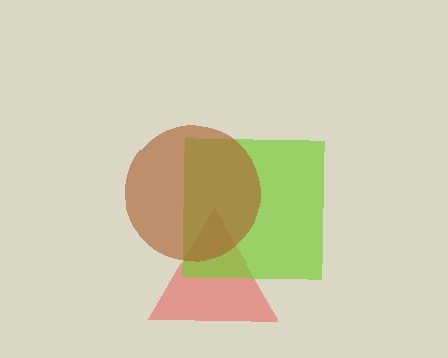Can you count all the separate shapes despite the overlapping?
Yes, there are 3 separate shapes.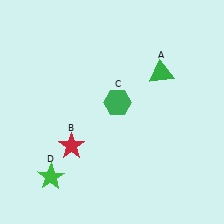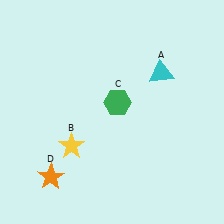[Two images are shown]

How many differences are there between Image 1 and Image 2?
There are 3 differences between the two images.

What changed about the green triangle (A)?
In Image 1, A is green. In Image 2, it changed to cyan.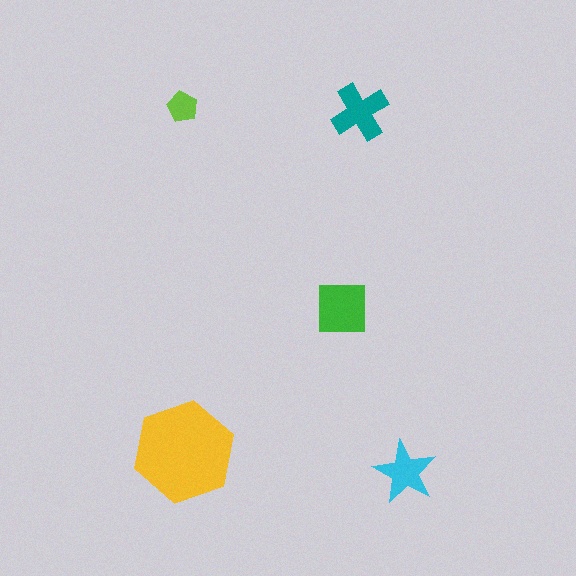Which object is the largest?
The yellow hexagon.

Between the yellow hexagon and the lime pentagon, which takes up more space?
The yellow hexagon.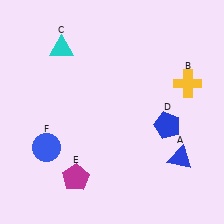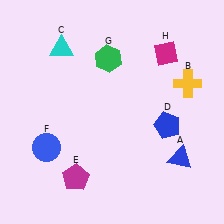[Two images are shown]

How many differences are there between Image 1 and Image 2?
There are 2 differences between the two images.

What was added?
A green hexagon (G), a magenta diamond (H) were added in Image 2.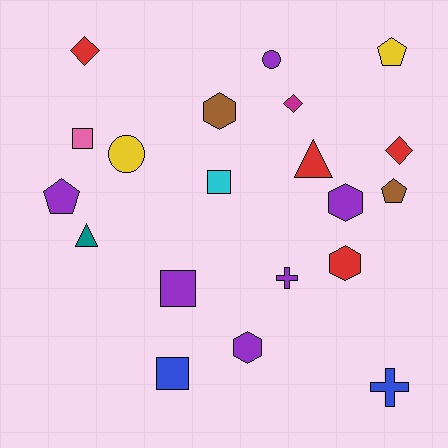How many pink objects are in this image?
There is 1 pink object.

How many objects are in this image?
There are 20 objects.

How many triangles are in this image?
There are 2 triangles.